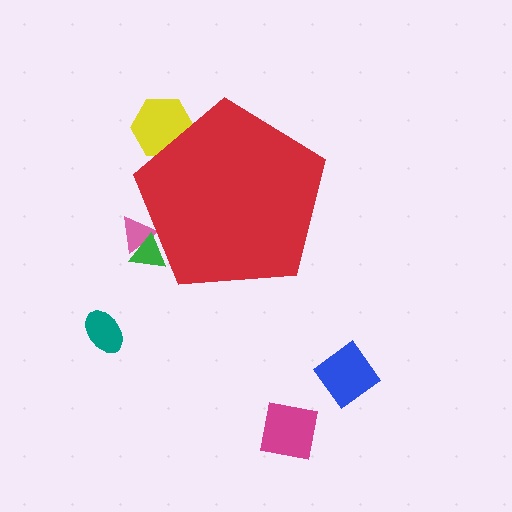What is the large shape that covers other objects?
A red pentagon.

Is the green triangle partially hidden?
Yes, the green triangle is partially hidden behind the red pentagon.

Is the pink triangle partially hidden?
Yes, the pink triangle is partially hidden behind the red pentagon.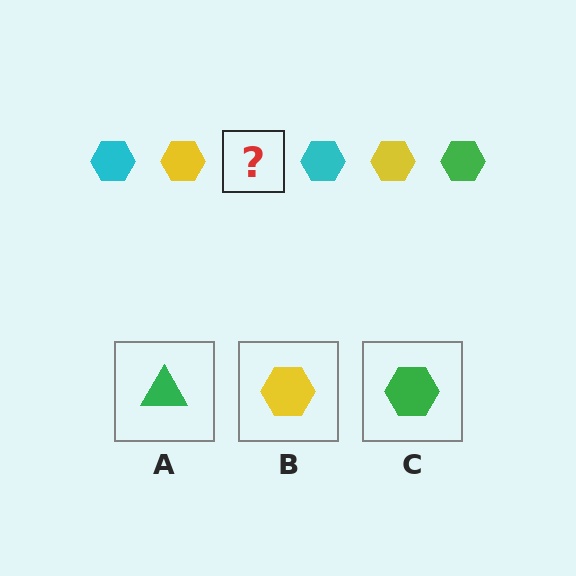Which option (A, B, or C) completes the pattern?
C.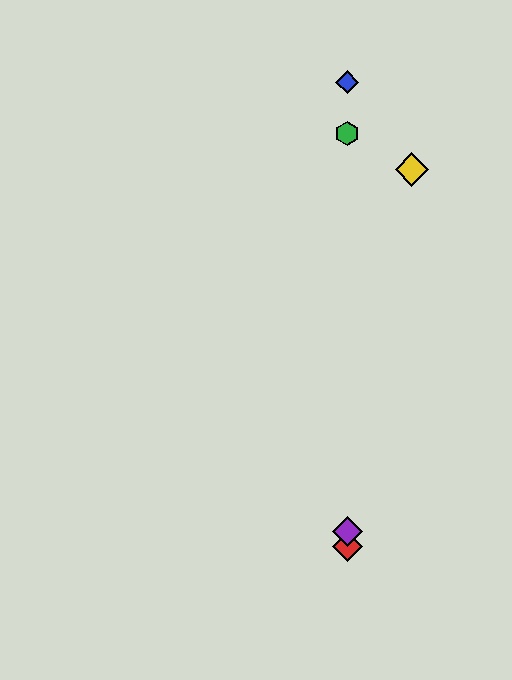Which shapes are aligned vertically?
The red diamond, the blue diamond, the green hexagon, the purple diamond are aligned vertically.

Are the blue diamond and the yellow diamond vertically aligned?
No, the blue diamond is at x≈347 and the yellow diamond is at x≈412.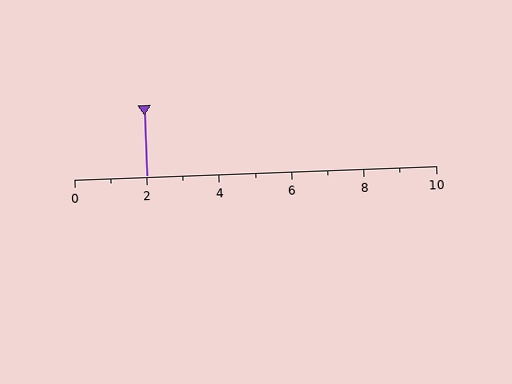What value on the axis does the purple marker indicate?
The marker indicates approximately 2.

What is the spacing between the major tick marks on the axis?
The major ticks are spaced 2 apart.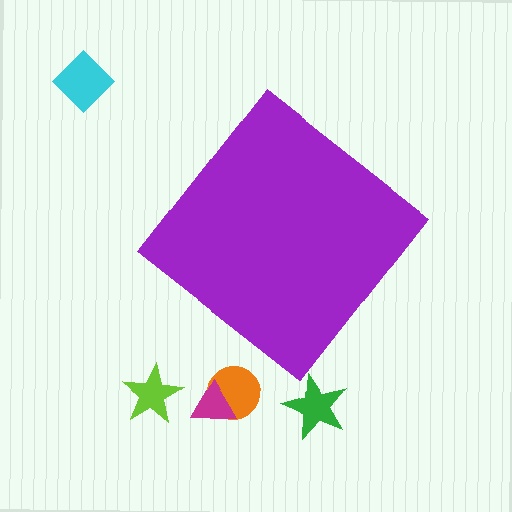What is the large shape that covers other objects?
A purple diamond.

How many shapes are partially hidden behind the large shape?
0 shapes are partially hidden.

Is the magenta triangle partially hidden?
No, the magenta triangle is fully visible.